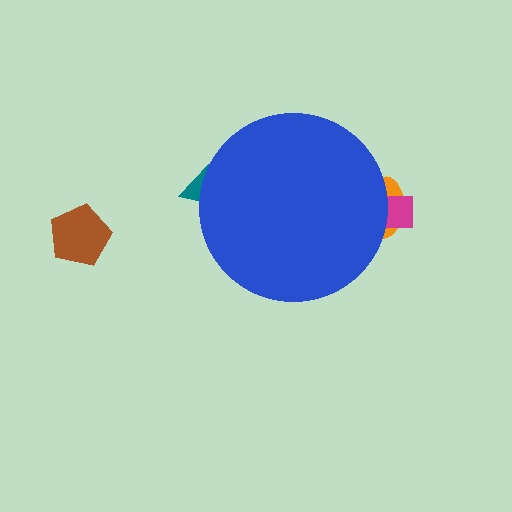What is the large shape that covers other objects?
A blue circle.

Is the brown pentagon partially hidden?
No, the brown pentagon is fully visible.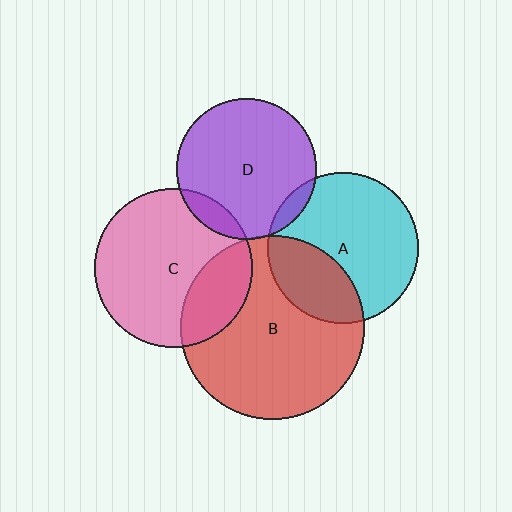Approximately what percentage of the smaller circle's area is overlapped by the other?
Approximately 30%.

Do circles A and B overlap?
Yes.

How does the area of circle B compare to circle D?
Approximately 1.7 times.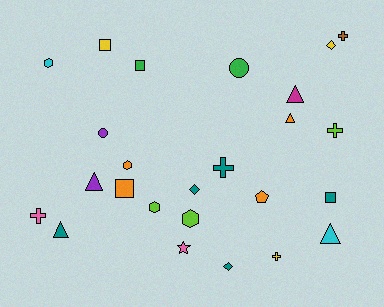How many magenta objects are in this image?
There is 1 magenta object.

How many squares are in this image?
There are 4 squares.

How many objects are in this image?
There are 25 objects.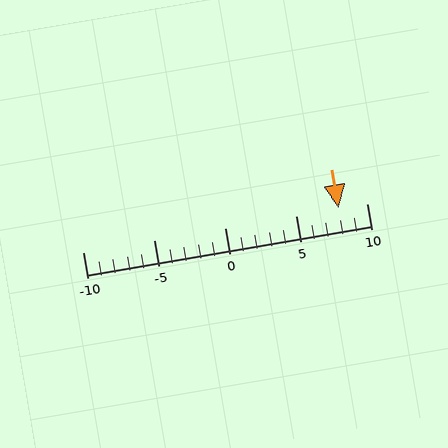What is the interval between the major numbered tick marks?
The major tick marks are spaced 5 units apart.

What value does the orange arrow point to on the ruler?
The orange arrow points to approximately 8.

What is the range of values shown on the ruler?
The ruler shows values from -10 to 10.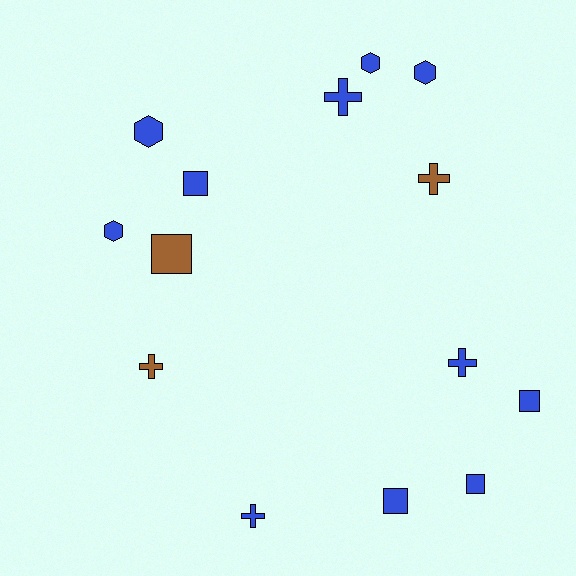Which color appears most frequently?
Blue, with 11 objects.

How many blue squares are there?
There are 4 blue squares.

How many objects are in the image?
There are 14 objects.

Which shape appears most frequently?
Cross, with 5 objects.